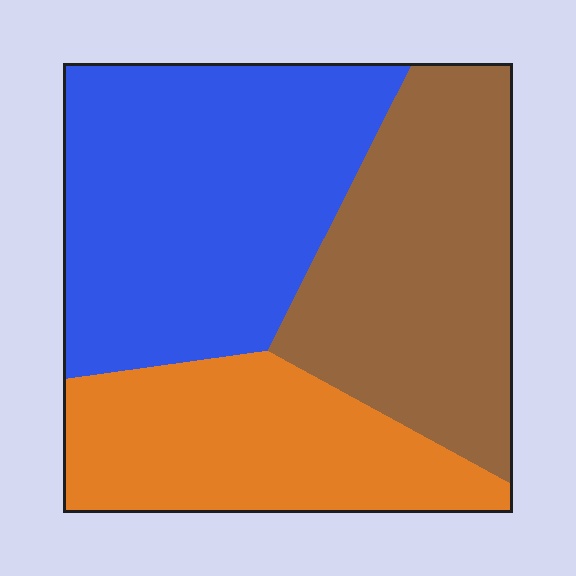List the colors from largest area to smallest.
From largest to smallest: blue, brown, orange.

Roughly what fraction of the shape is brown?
Brown covers roughly 35% of the shape.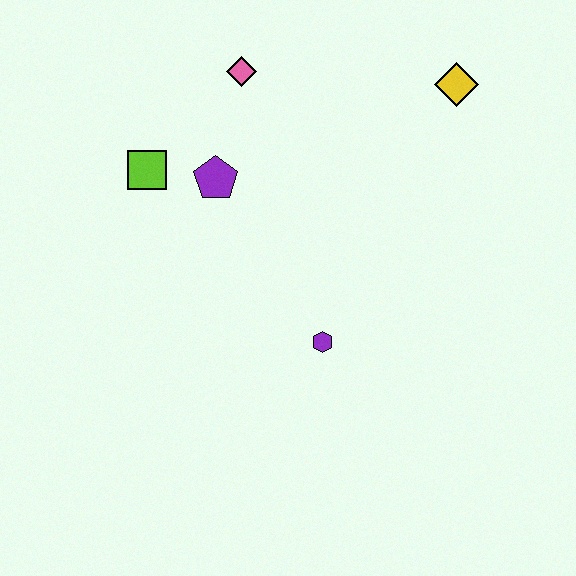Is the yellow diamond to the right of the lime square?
Yes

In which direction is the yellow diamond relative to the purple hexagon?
The yellow diamond is above the purple hexagon.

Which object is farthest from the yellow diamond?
The lime square is farthest from the yellow diamond.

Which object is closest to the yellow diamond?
The pink diamond is closest to the yellow diamond.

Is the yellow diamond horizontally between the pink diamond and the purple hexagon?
No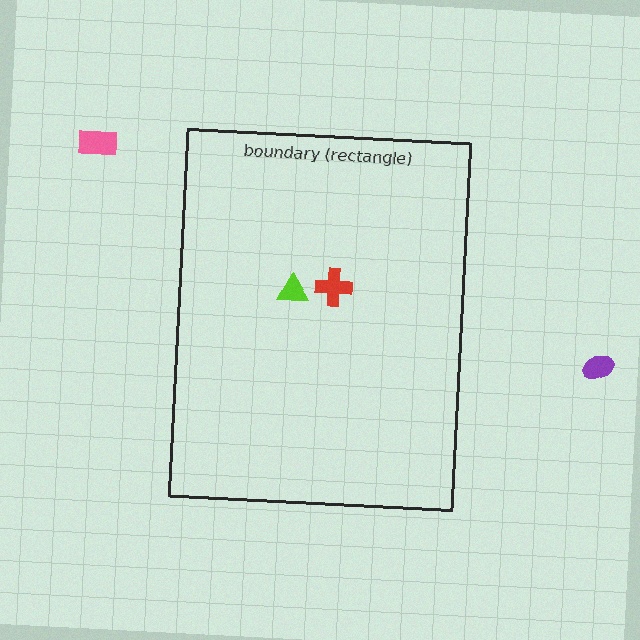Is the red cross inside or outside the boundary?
Inside.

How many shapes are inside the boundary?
2 inside, 2 outside.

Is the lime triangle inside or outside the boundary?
Inside.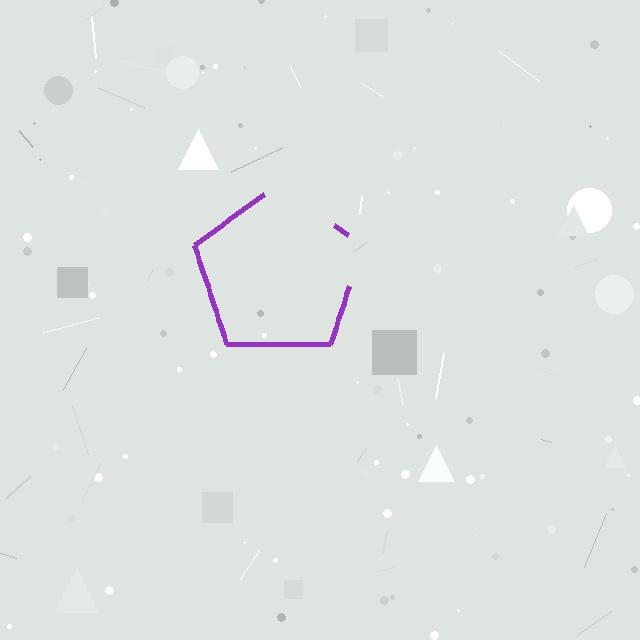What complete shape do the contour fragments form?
The contour fragments form a pentagon.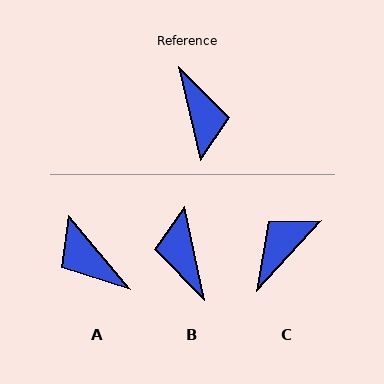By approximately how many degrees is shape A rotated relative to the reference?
Approximately 153 degrees clockwise.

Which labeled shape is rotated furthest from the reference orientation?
B, about 179 degrees away.